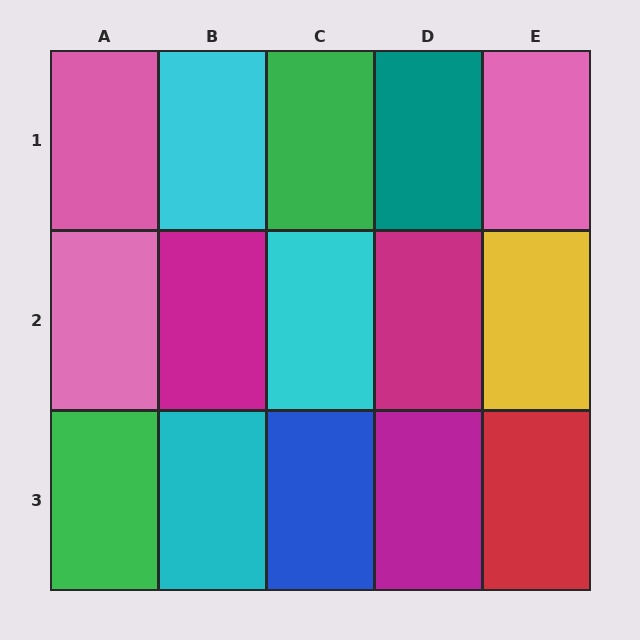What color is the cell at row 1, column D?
Teal.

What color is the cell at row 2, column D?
Magenta.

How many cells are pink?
3 cells are pink.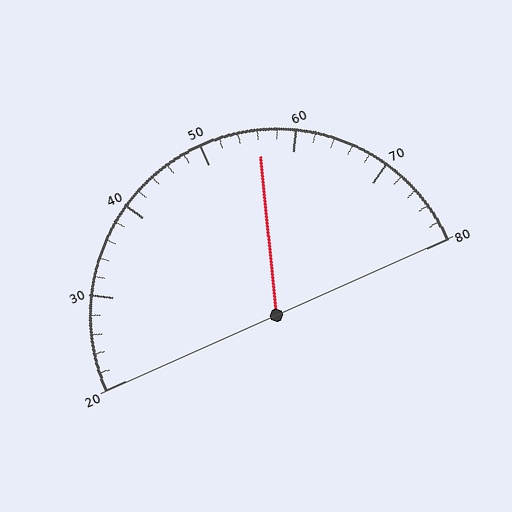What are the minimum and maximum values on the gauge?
The gauge ranges from 20 to 80.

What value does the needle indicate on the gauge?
The needle indicates approximately 56.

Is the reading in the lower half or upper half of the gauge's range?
The reading is in the upper half of the range (20 to 80).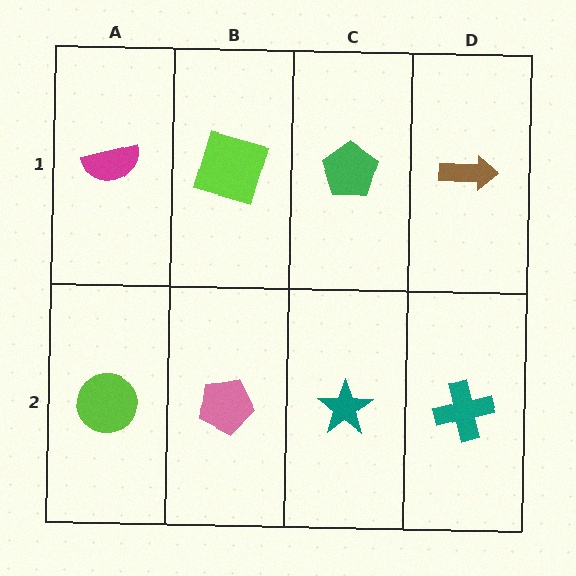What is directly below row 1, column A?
A lime circle.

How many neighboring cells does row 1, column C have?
3.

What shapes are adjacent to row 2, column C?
A green pentagon (row 1, column C), a pink pentagon (row 2, column B), a teal cross (row 2, column D).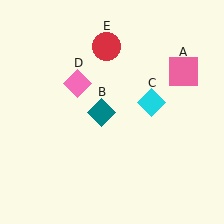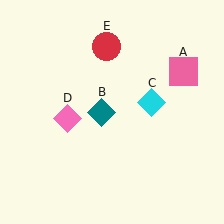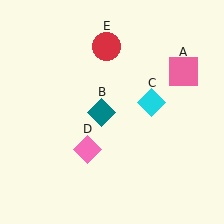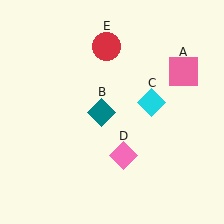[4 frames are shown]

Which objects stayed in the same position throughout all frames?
Pink square (object A) and teal diamond (object B) and cyan diamond (object C) and red circle (object E) remained stationary.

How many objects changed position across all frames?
1 object changed position: pink diamond (object D).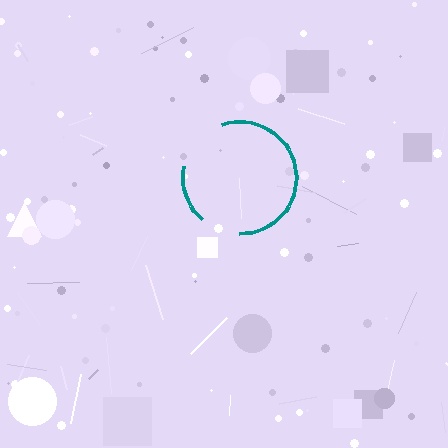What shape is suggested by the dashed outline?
The dashed outline suggests a circle.